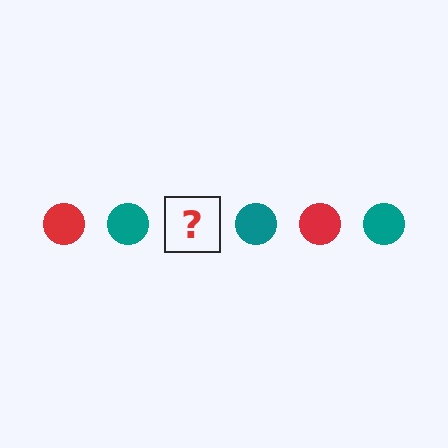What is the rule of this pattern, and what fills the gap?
The rule is that the pattern cycles through red, teal circles. The gap should be filled with a red circle.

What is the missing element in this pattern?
The missing element is a red circle.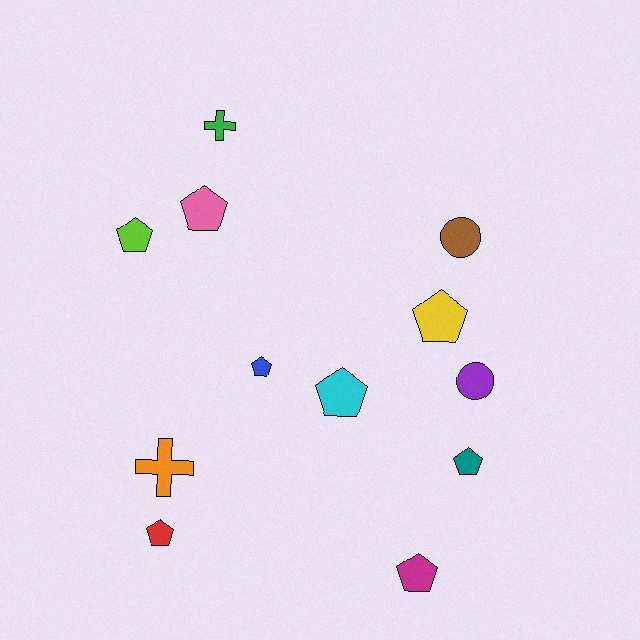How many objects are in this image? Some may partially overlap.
There are 12 objects.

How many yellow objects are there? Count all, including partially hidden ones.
There is 1 yellow object.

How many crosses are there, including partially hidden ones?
There are 2 crosses.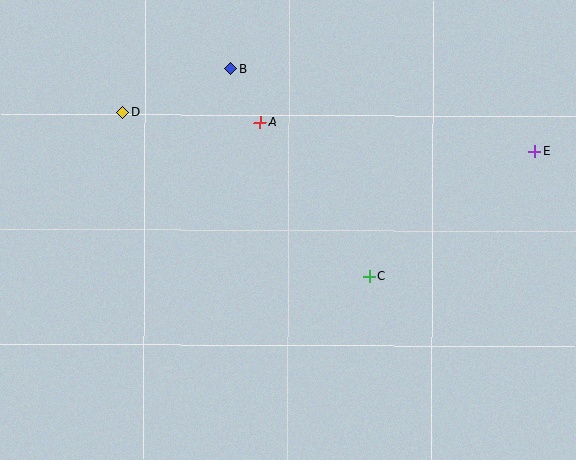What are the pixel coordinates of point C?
Point C is at (369, 277).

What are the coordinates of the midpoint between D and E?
The midpoint between D and E is at (329, 132).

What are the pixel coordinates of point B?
Point B is at (231, 69).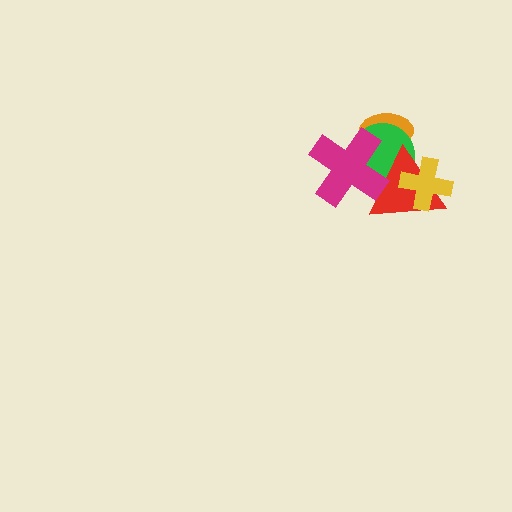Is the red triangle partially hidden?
Yes, it is partially covered by another shape.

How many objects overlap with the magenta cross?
3 objects overlap with the magenta cross.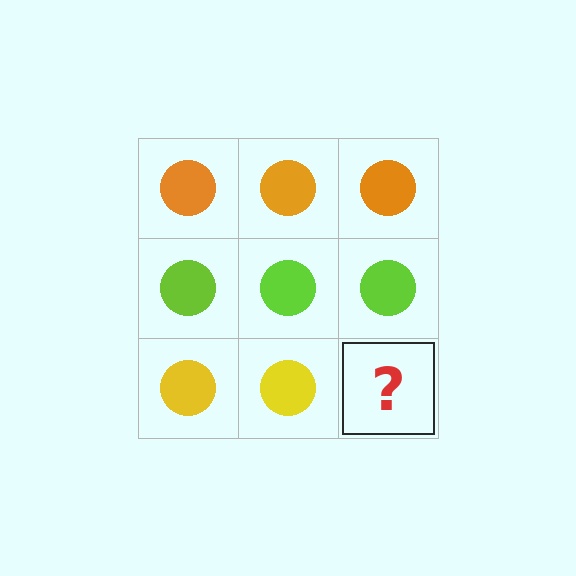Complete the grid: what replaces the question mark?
The question mark should be replaced with a yellow circle.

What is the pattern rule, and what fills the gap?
The rule is that each row has a consistent color. The gap should be filled with a yellow circle.